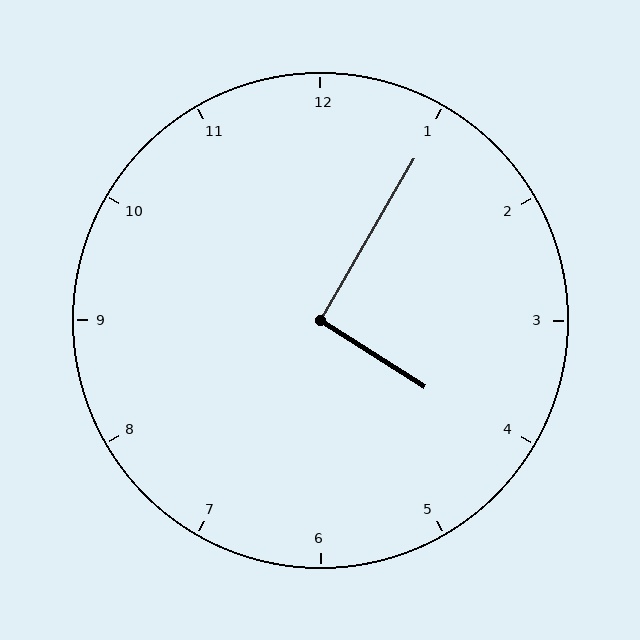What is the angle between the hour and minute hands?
Approximately 92 degrees.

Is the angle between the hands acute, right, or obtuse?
It is right.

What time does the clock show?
4:05.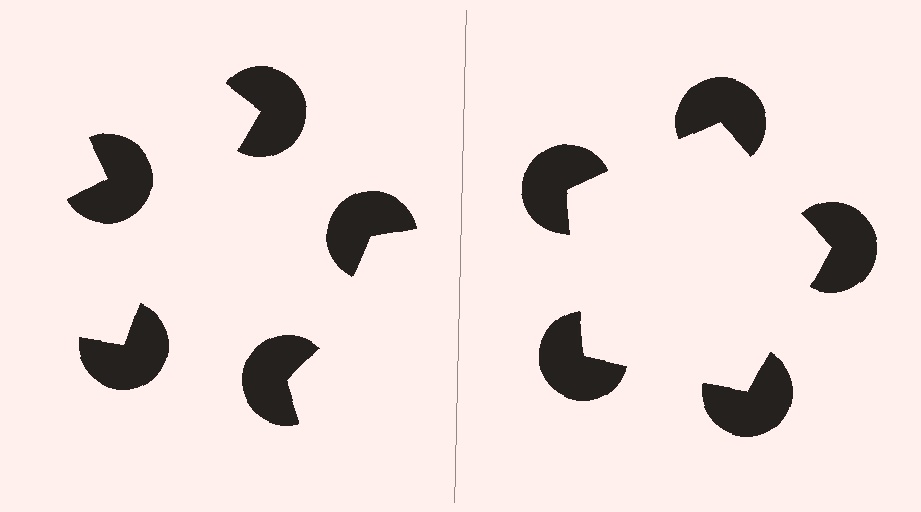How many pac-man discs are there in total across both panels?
10 — 5 on each side.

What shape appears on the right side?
An illusory pentagon.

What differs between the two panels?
The pac-man discs are positioned identically on both sides; only the wedge orientations differ. On the right they align to a pentagon; on the left they are misaligned.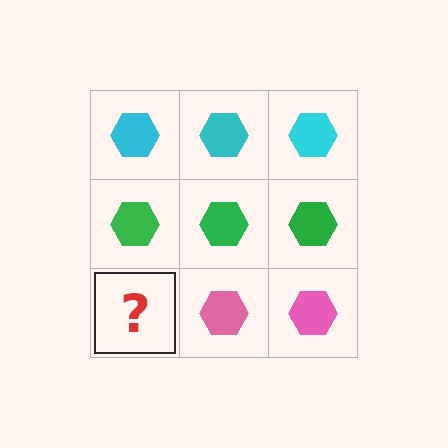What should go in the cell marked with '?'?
The missing cell should contain a pink hexagon.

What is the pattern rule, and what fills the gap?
The rule is that each row has a consistent color. The gap should be filled with a pink hexagon.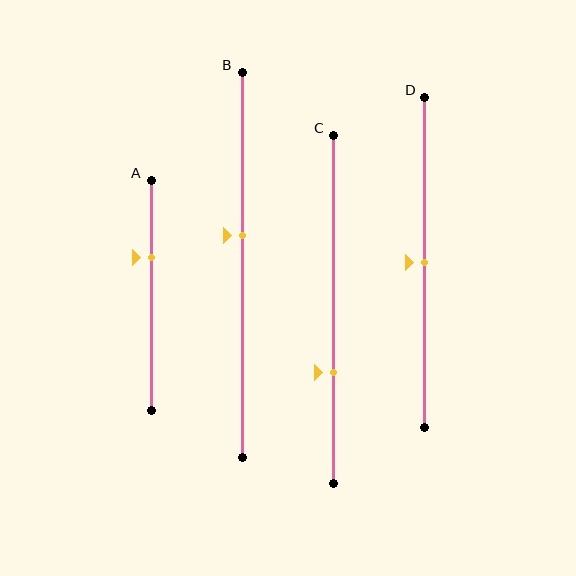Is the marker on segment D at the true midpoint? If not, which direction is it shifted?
Yes, the marker on segment D is at the true midpoint.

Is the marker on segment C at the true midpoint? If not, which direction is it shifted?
No, the marker on segment C is shifted downward by about 18% of the segment length.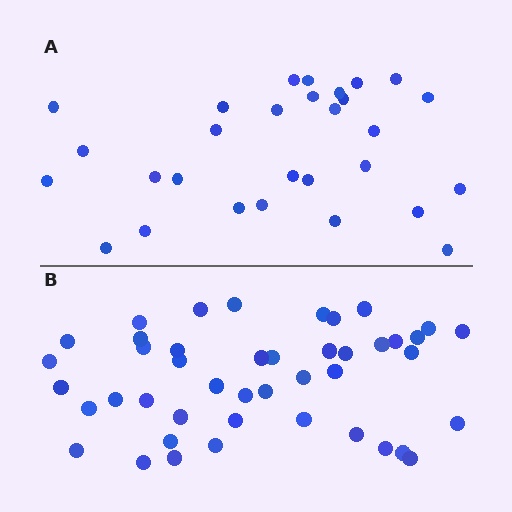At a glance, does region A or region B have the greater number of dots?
Region B (the bottom region) has more dots.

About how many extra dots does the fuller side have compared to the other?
Region B has approximately 15 more dots than region A.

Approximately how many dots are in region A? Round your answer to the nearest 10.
About 30 dots. (The exact count is 29, which rounds to 30.)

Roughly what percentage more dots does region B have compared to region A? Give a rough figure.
About 50% more.